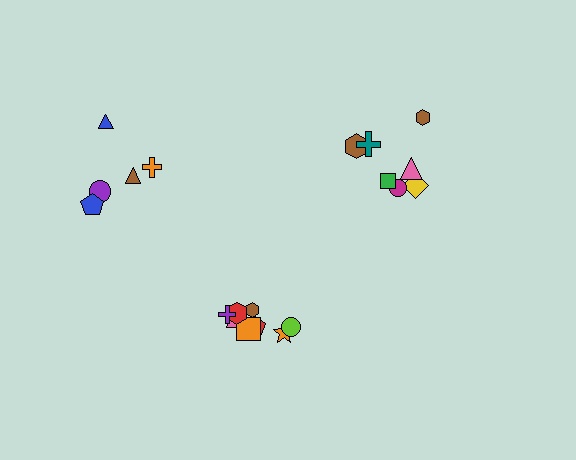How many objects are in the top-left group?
There are 5 objects.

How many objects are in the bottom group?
There are 8 objects.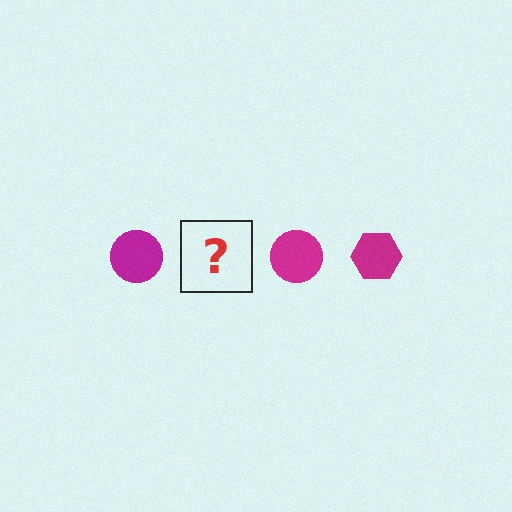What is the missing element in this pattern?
The missing element is a magenta hexagon.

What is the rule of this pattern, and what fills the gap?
The rule is that the pattern cycles through circle, hexagon shapes in magenta. The gap should be filled with a magenta hexagon.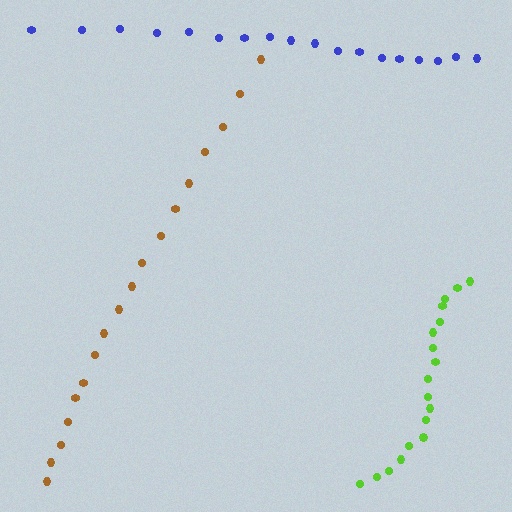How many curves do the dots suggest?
There are 3 distinct paths.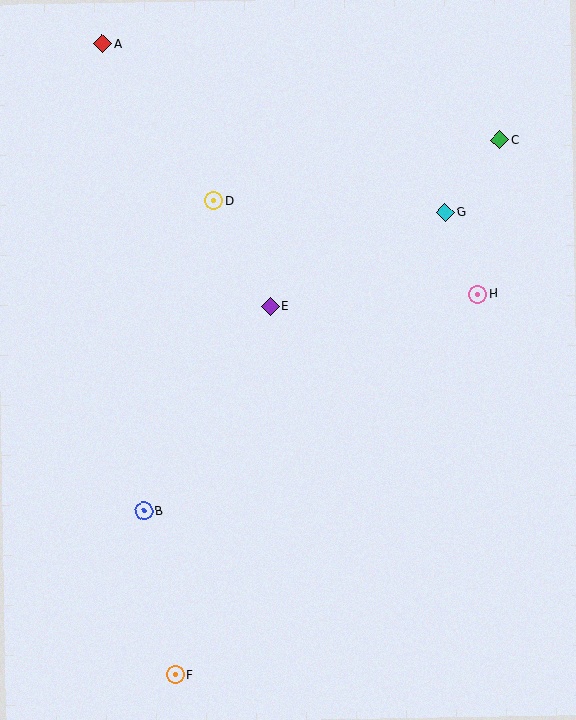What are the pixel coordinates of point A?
Point A is at (102, 44).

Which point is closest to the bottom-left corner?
Point F is closest to the bottom-left corner.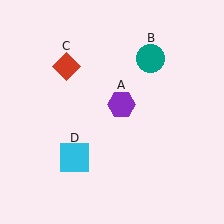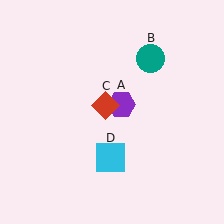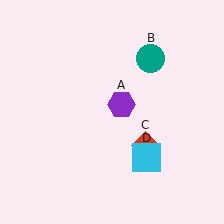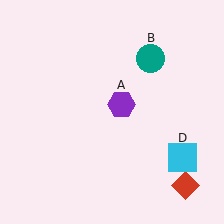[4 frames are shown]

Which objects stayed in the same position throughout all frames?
Purple hexagon (object A) and teal circle (object B) remained stationary.